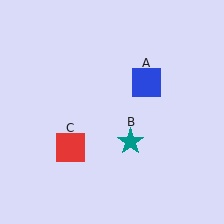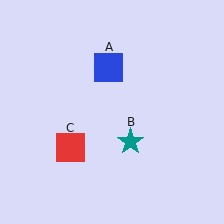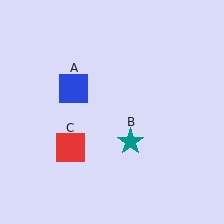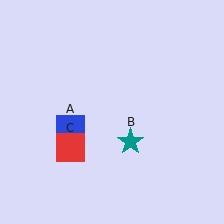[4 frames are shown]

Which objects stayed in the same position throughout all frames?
Teal star (object B) and red square (object C) remained stationary.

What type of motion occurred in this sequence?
The blue square (object A) rotated counterclockwise around the center of the scene.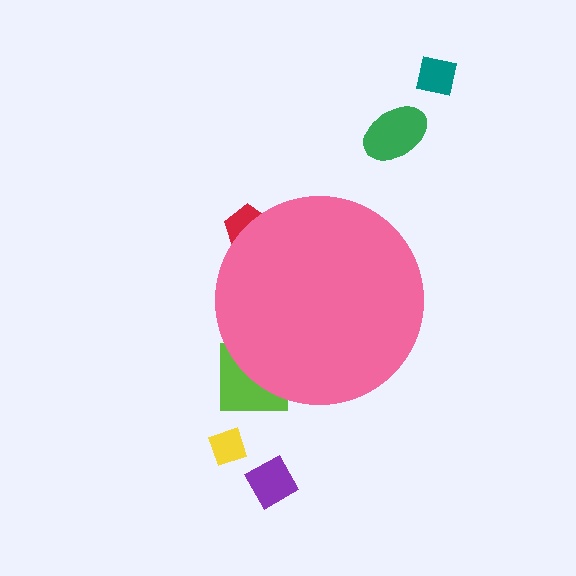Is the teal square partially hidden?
No, the teal square is fully visible.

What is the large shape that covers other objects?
A pink circle.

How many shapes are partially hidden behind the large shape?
2 shapes are partially hidden.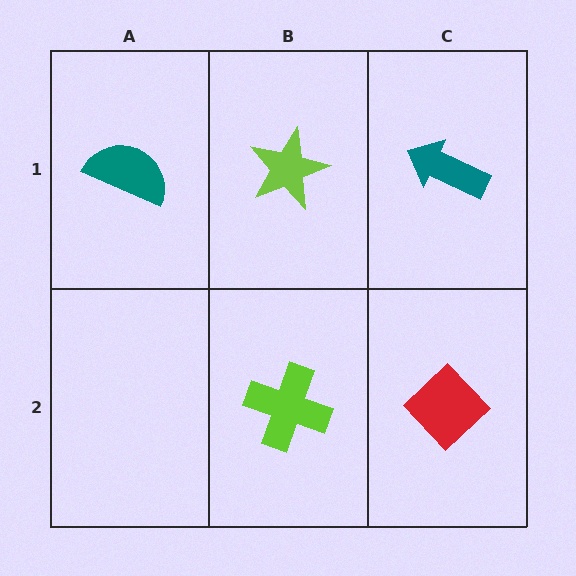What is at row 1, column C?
A teal arrow.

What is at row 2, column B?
A lime cross.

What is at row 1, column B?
A lime star.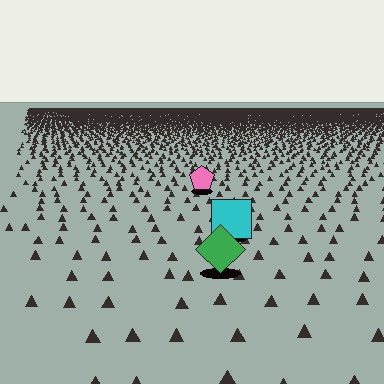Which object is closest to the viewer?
The green diamond is closest. The texture marks near it are larger and more spread out.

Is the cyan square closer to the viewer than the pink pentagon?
Yes. The cyan square is closer — you can tell from the texture gradient: the ground texture is coarser near it.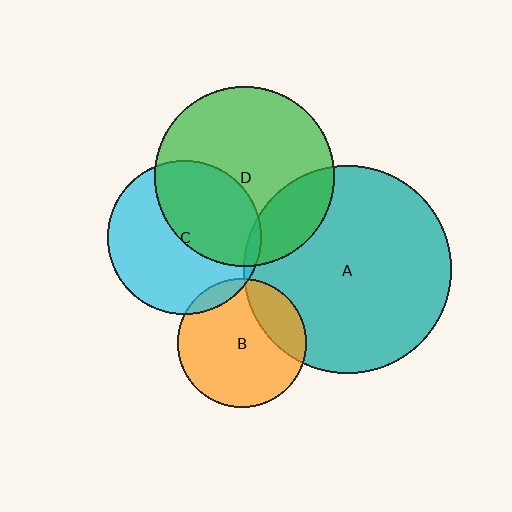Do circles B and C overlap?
Yes.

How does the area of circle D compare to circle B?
Approximately 2.0 times.